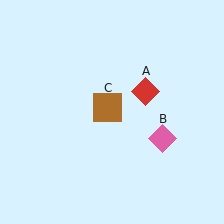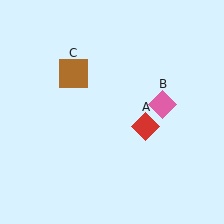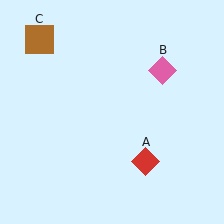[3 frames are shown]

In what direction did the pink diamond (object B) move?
The pink diamond (object B) moved up.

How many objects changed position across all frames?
3 objects changed position: red diamond (object A), pink diamond (object B), brown square (object C).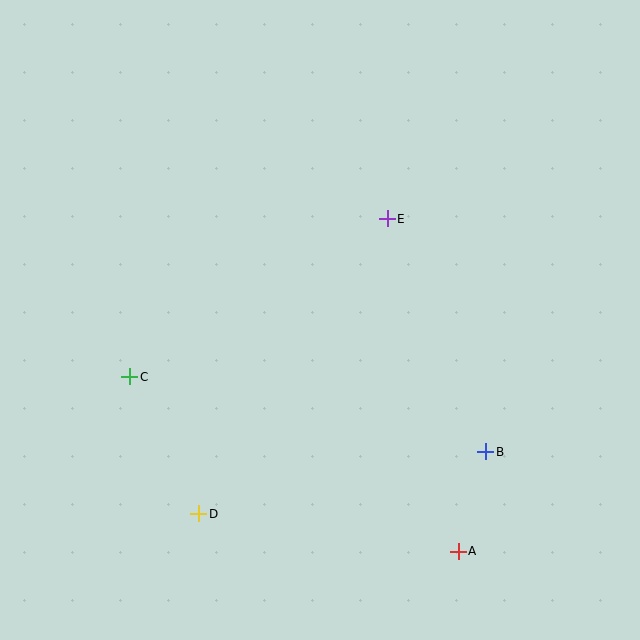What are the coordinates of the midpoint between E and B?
The midpoint between E and B is at (437, 335).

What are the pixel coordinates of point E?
Point E is at (387, 219).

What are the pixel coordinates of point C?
Point C is at (130, 377).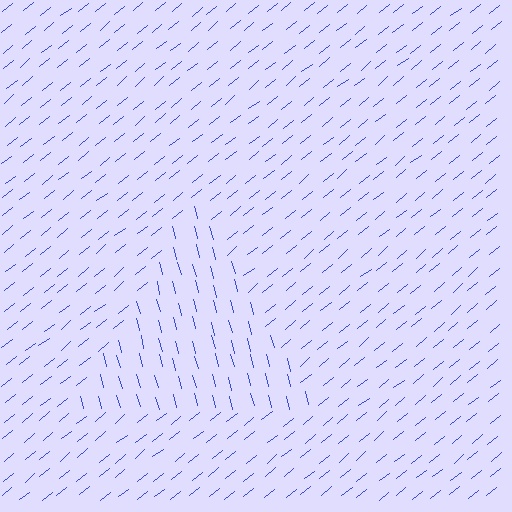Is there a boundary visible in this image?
Yes, there is a texture boundary formed by a change in line orientation.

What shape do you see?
I see a triangle.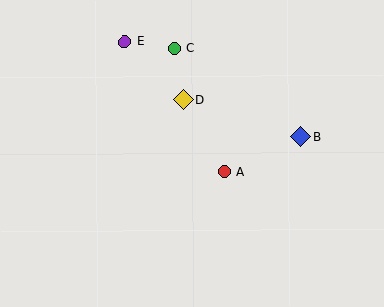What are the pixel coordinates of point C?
Point C is at (174, 49).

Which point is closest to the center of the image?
Point A at (225, 171) is closest to the center.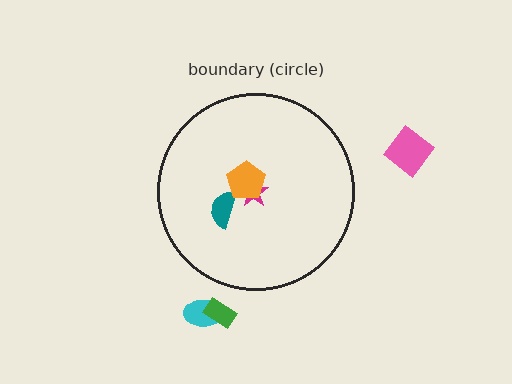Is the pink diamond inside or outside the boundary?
Outside.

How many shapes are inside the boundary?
3 inside, 3 outside.